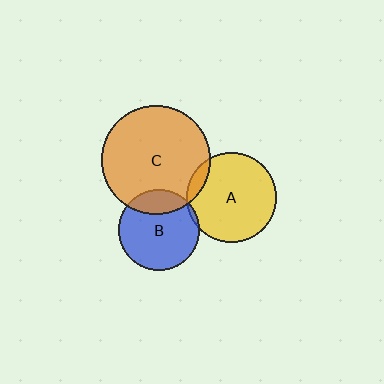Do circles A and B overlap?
Yes.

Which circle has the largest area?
Circle C (orange).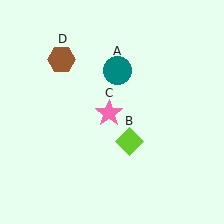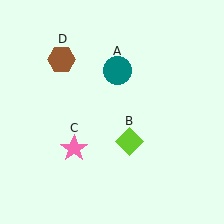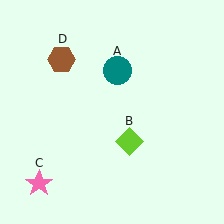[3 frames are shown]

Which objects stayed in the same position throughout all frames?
Teal circle (object A) and lime diamond (object B) and brown hexagon (object D) remained stationary.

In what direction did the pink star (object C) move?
The pink star (object C) moved down and to the left.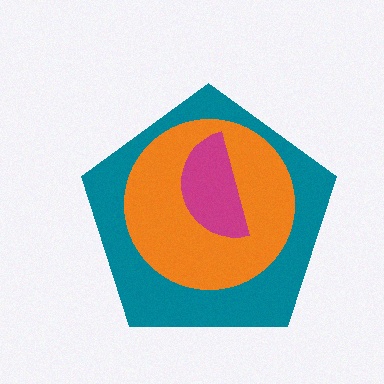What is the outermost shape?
The teal pentagon.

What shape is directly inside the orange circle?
The magenta semicircle.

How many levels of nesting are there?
3.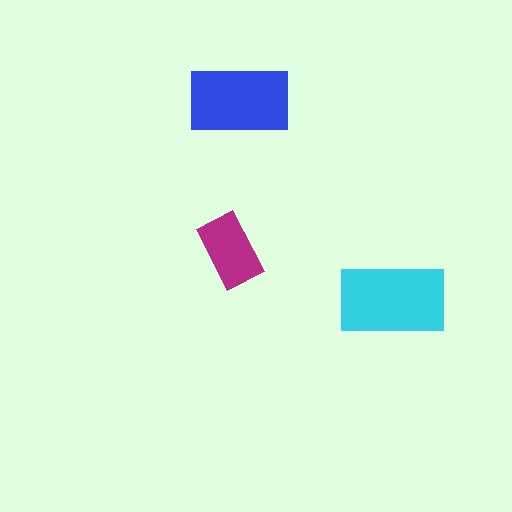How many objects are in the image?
There are 3 objects in the image.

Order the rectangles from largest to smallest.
the cyan one, the blue one, the magenta one.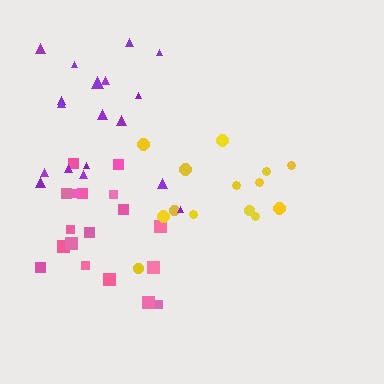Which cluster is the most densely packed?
Pink.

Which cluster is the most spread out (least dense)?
Purple.